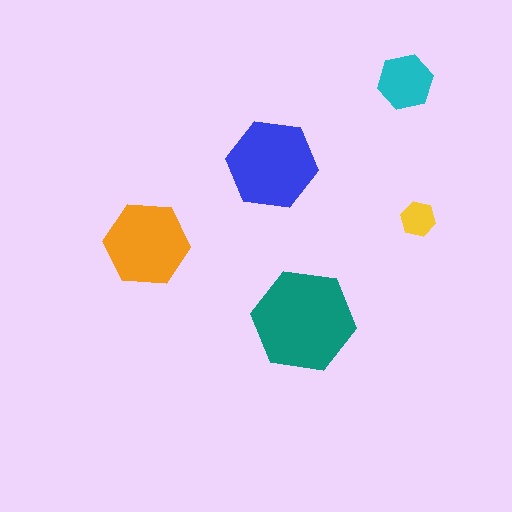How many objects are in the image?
There are 5 objects in the image.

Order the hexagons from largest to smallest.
the teal one, the blue one, the orange one, the cyan one, the yellow one.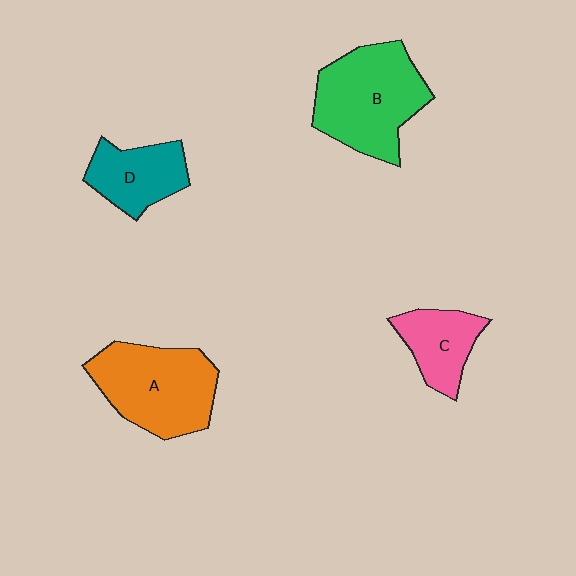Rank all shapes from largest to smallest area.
From largest to smallest: B (green), A (orange), D (teal), C (pink).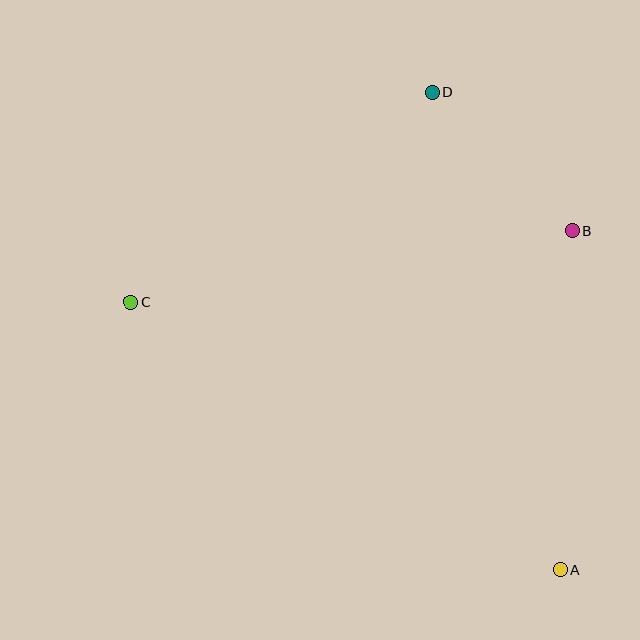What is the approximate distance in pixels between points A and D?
The distance between A and D is approximately 494 pixels.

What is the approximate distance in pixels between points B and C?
The distance between B and C is approximately 447 pixels.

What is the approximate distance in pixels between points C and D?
The distance between C and D is approximately 367 pixels.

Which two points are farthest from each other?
Points A and C are farthest from each other.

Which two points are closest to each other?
Points B and D are closest to each other.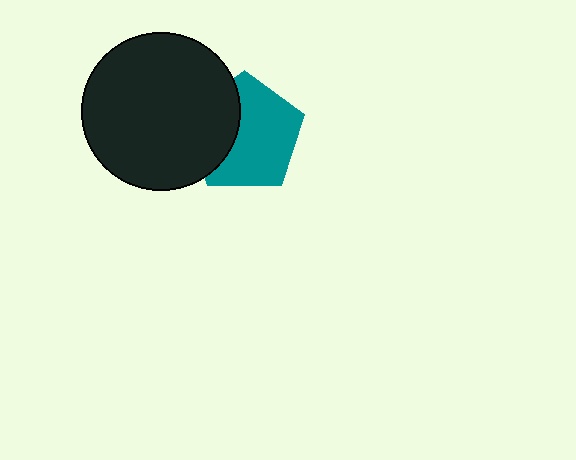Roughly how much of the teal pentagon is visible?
Most of it is visible (roughly 65%).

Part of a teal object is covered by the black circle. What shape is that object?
It is a pentagon.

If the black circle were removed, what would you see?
You would see the complete teal pentagon.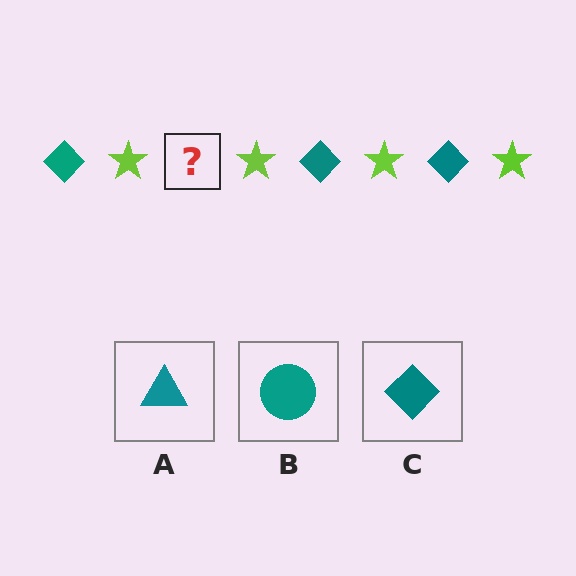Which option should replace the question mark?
Option C.